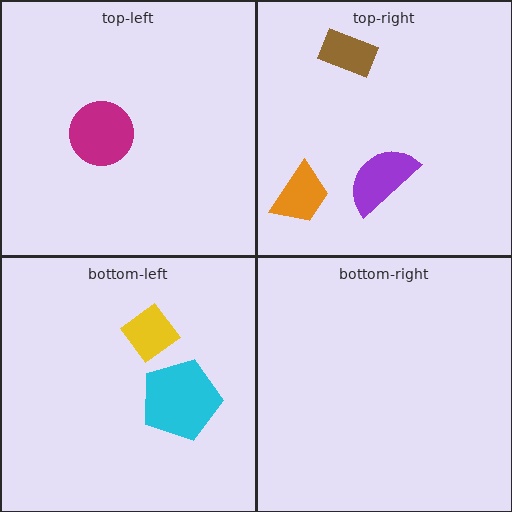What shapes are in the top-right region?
The orange trapezoid, the brown rectangle, the purple semicircle.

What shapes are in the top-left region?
The magenta circle.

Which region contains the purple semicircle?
The top-right region.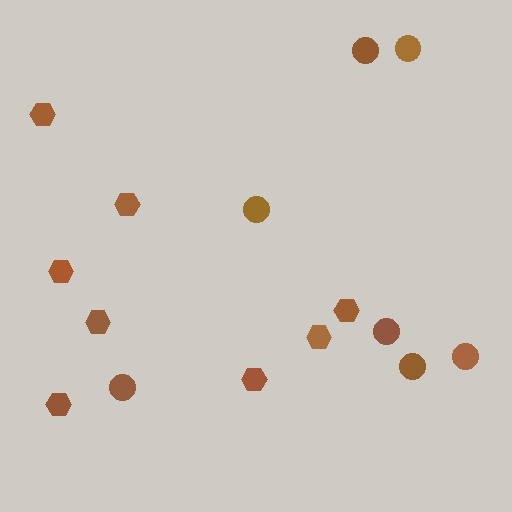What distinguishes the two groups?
There are 2 groups: one group of hexagons (8) and one group of circles (7).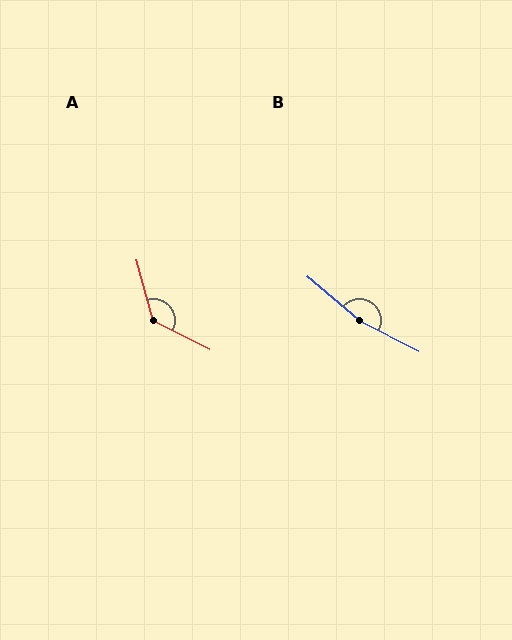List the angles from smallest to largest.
A (132°), B (166°).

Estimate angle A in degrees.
Approximately 132 degrees.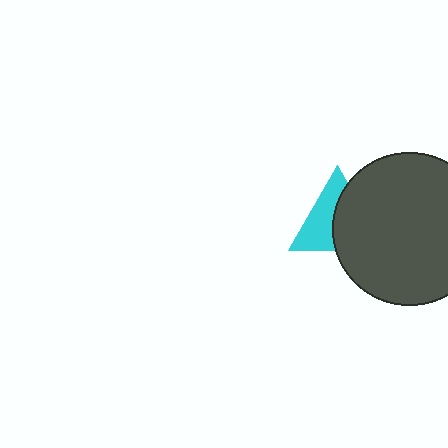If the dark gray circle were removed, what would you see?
You would see the complete cyan triangle.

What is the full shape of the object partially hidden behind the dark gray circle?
The partially hidden object is a cyan triangle.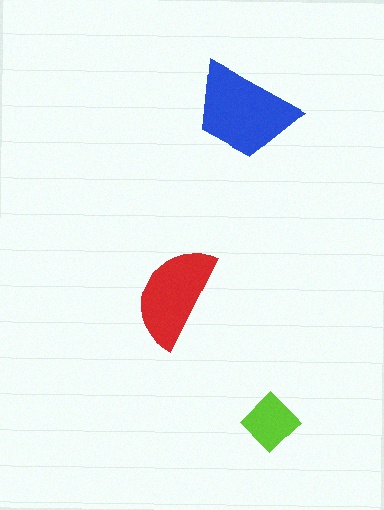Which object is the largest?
The blue trapezoid.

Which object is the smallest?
The lime diamond.